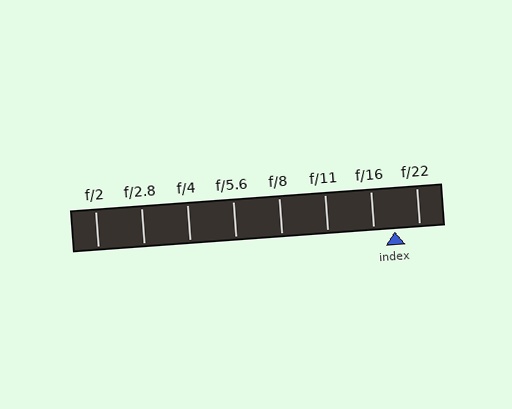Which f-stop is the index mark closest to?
The index mark is closest to f/16.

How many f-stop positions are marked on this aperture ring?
There are 8 f-stop positions marked.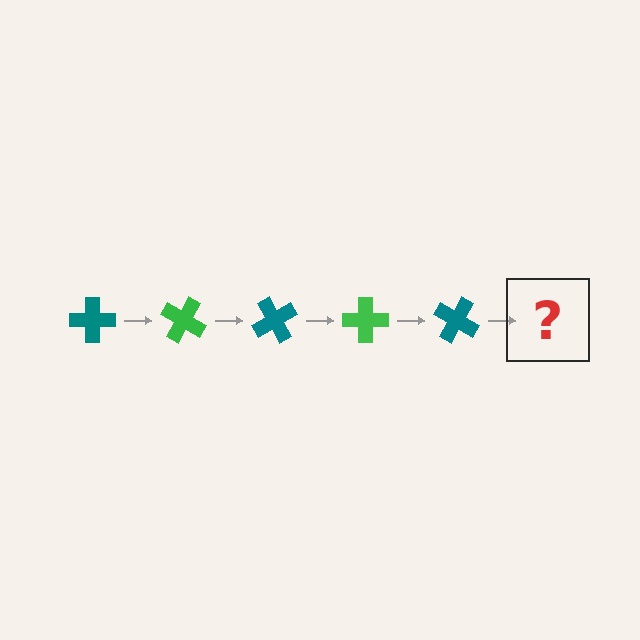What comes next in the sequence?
The next element should be a green cross, rotated 150 degrees from the start.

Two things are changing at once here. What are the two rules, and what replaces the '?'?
The two rules are that it rotates 30 degrees each step and the color cycles through teal and green. The '?' should be a green cross, rotated 150 degrees from the start.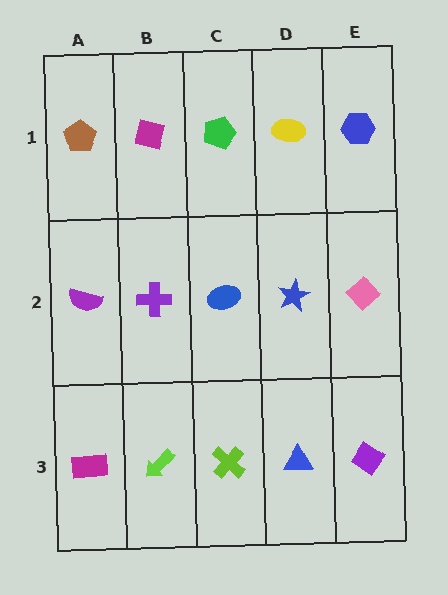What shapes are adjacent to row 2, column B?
A magenta square (row 1, column B), a lime arrow (row 3, column B), a purple semicircle (row 2, column A), a blue ellipse (row 2, column C).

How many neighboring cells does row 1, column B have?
3.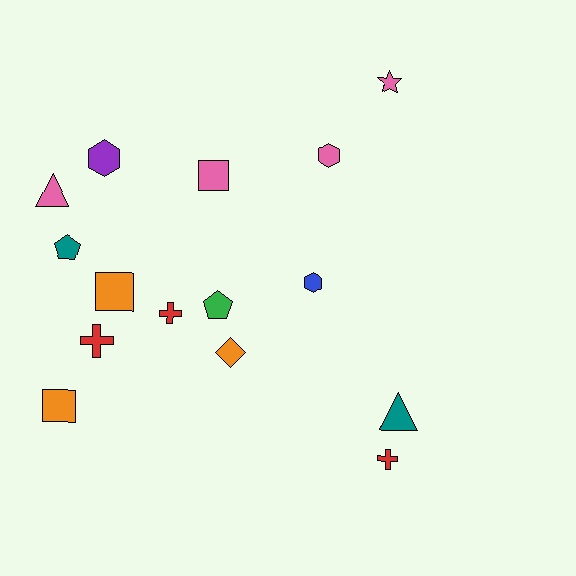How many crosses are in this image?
There are 3 crosses.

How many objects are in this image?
There are 15 objects.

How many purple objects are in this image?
There is 1 purple object.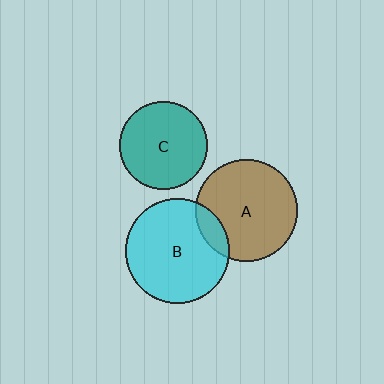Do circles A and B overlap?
Yes.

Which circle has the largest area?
Circle B (cyan).